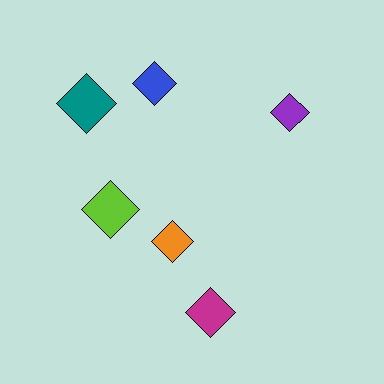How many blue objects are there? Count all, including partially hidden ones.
There is 1 blue object.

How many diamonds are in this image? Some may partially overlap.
There are 6 diamonds.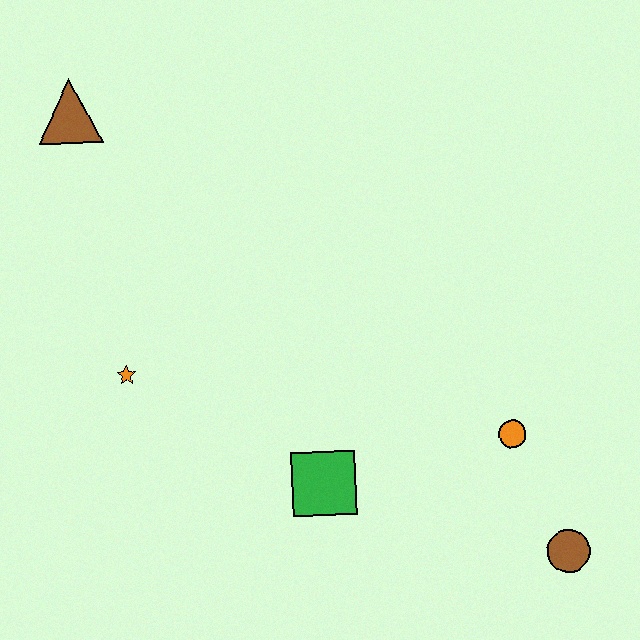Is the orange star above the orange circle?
Yes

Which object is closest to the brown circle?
The orange circle is closest to the brown circle.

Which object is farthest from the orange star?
The brown circle is farthest from the orange star.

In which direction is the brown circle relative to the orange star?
The brown circle is to the right of the orange star.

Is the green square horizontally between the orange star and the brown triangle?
No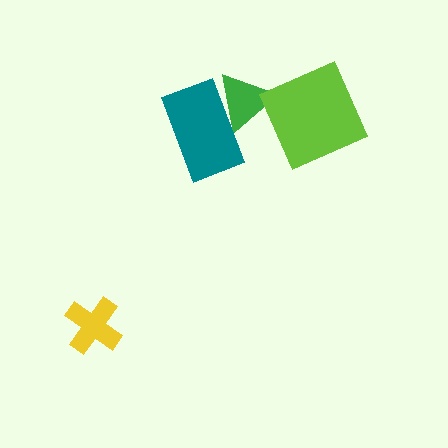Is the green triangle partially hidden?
Yes, it is partially covered by another shape.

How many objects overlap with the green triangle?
1 object overlaps with the green triangle.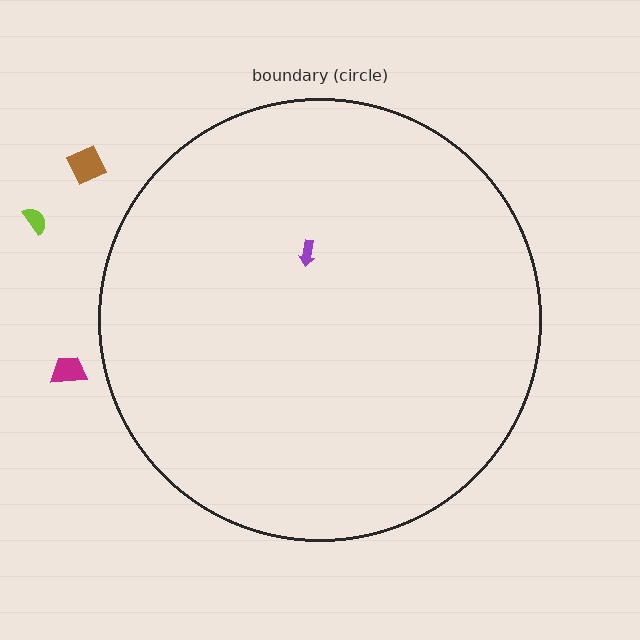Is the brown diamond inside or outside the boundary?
Outside.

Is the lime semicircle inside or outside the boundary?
Outside.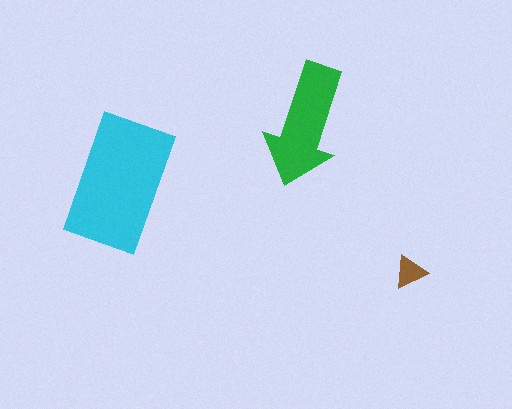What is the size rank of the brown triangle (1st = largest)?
3rd.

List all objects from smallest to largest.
The brown triangle, the green arrow, the cyan rectangle.